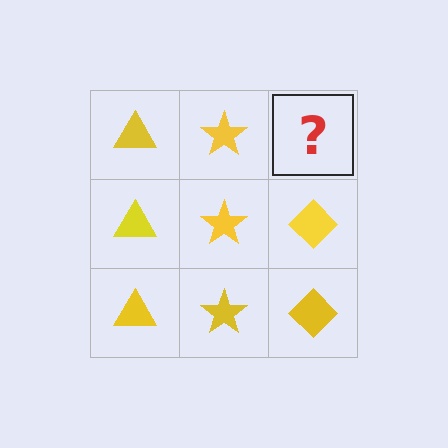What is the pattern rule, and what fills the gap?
The rule is that each column has a consistent shape. The gap should be filled with a yellow diamond.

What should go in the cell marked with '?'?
The missing cell should contain a yellow diamond.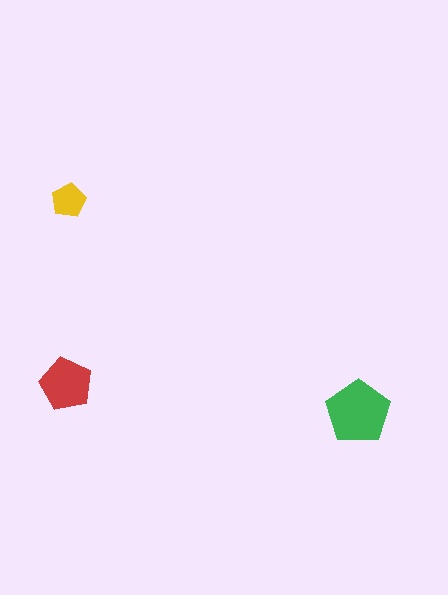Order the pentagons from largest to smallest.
the green one, the red one, the yellow one.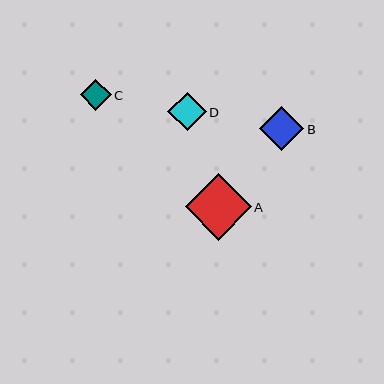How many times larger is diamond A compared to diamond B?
Diamond A is approximately 1.5 times the size of diamond B.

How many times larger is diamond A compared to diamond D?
Diamond A is approximately 1.7 times the size of diamond D.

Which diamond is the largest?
Diamond A is the largest with a size of approximately 66 pixels.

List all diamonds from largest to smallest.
From largest to smallest: A, B, D, C.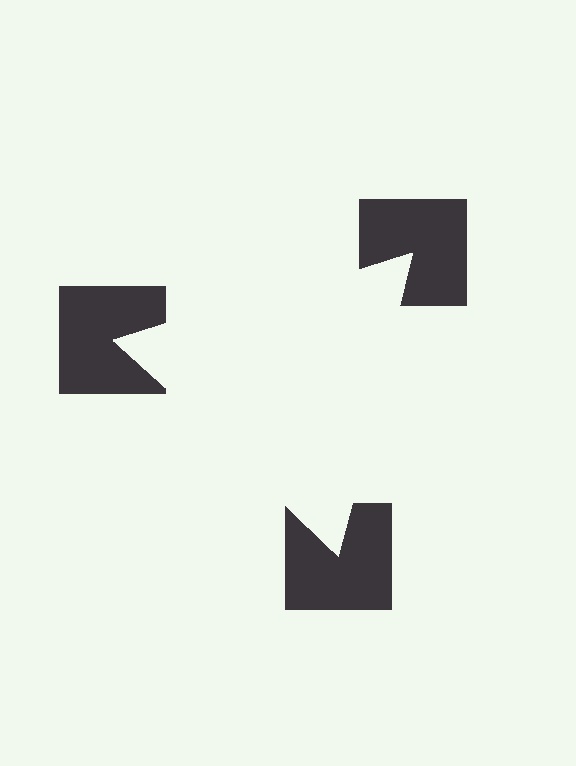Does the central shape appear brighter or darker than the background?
It typically appears slightly brighter than the background, even though no actual brightness change is drawn.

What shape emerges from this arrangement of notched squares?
An illusory triangle — its edges are inferred from the aligned wedge cuts in the notched squares, not physically drawn.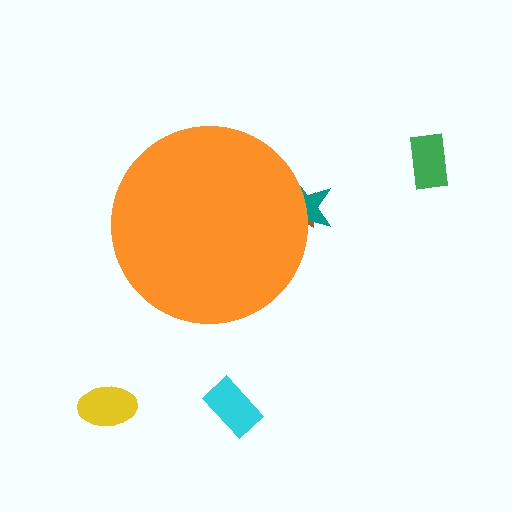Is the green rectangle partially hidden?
No, the green rectangle is fully visible.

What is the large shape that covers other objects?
An orange circle.